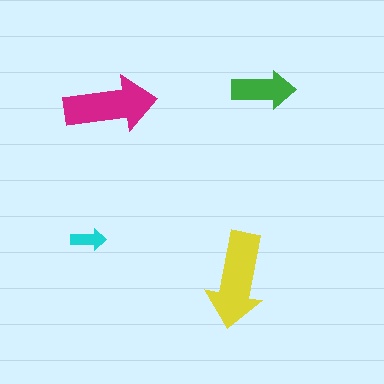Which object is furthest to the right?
The green arrow is rightmost.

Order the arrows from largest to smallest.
the yellow one, the magenta one, the green one, the cyan one.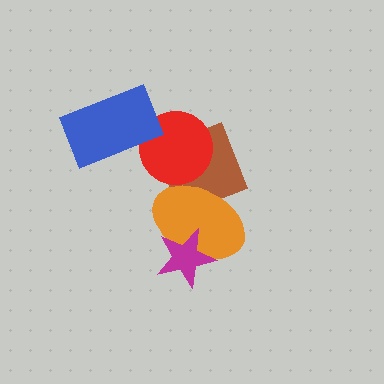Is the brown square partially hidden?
Yes, it is partially covered by another shape.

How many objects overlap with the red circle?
2 objects overlap with the red circle.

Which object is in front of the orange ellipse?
The magenta star is in front of the orange ellipse.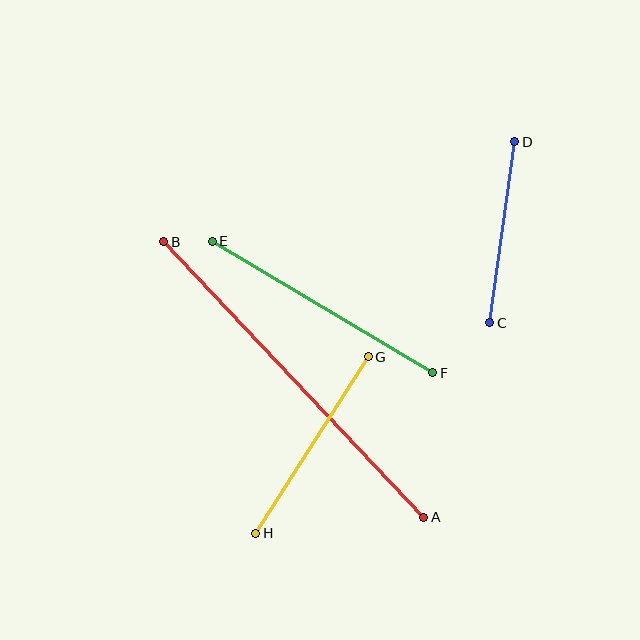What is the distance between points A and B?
The distance is approximately 379 pixels.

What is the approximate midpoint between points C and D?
The midpoint is at approximately (502, 232) pixels.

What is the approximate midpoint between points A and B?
The midpoint is at approximately (294, 379) pixels.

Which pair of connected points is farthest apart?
Points A and B are farthest apart.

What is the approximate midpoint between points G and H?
The midpoint is at approximately (312, 445) pixels.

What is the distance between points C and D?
The distance is approximately 183 pixels.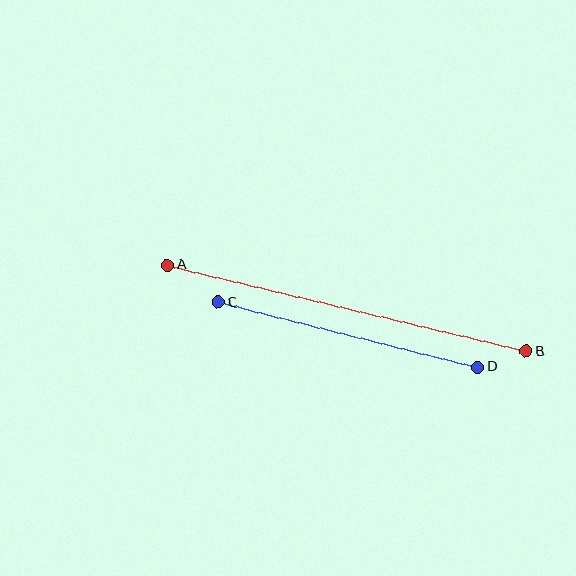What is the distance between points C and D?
The distance is approximately 268 pixels.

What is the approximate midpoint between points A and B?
The midpoint is at approximately (347, 308) pixels.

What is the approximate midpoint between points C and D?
The midpoint is at approximately (348, 335) pixels.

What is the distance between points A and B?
The distance is approximately 369 pixels.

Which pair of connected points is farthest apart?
Points A and B are farthest apart.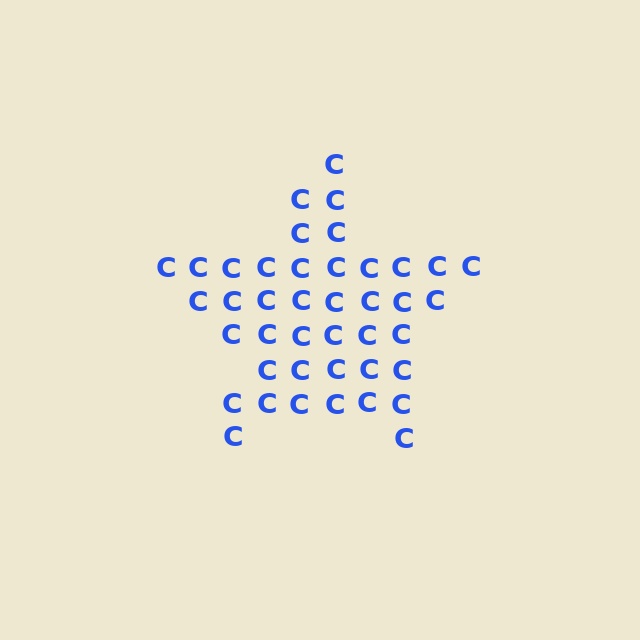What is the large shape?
The large shape is a star.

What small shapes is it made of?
It is made of small letter C's.